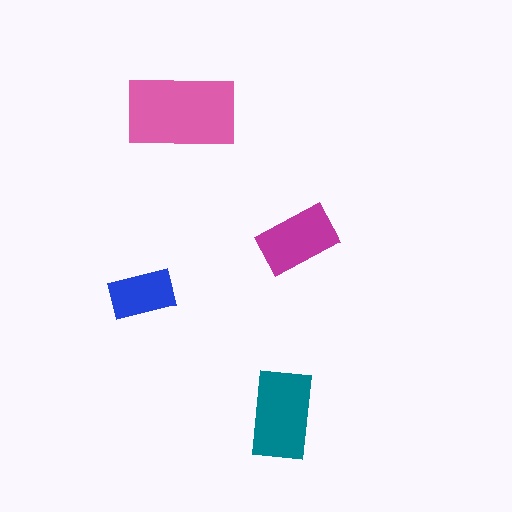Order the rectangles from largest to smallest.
the pink one, the teal one, the magenta one, the blue one.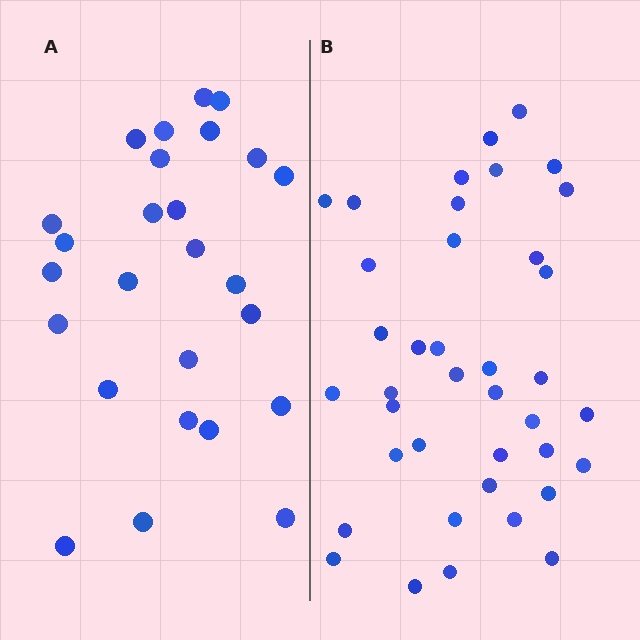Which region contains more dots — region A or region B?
Region B (the right region) has more dots.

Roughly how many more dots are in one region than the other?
Region B has approximately 15 more dots than region A.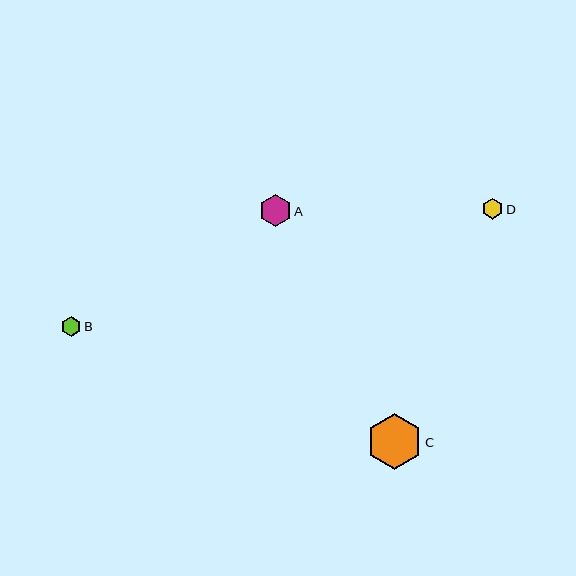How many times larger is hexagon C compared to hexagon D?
Hexagon C is approximately 2.7 times the size of hexagon D.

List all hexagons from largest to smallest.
From largest to smallest: C, A, D, B.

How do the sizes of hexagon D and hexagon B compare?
Hexagon D and hexagon B are approximately the same size.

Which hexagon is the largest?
Hexagon C is the largest with a size of approximately 56 pixels.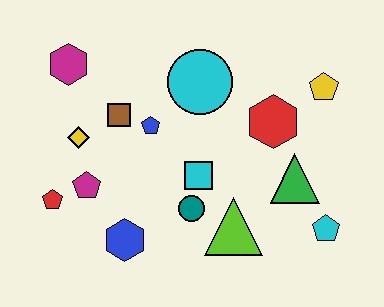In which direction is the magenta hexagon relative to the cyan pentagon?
The magenta hexagon is to the left of the cyan pentagon.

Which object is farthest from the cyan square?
The magenta hexagon is farthest from the cyan square.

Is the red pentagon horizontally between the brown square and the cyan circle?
No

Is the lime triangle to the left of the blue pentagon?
No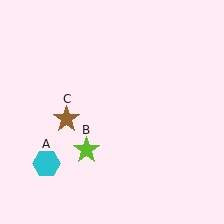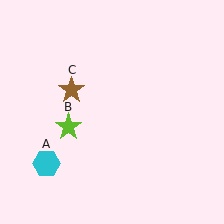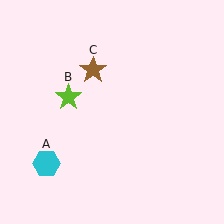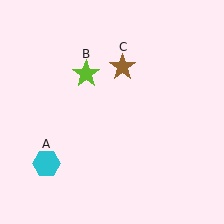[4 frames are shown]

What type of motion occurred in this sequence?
The lime star (object B), brown star (object C) rotated clockwise around the center of the scene.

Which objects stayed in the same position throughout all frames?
Cyan hexagon (object A) remained stationary.